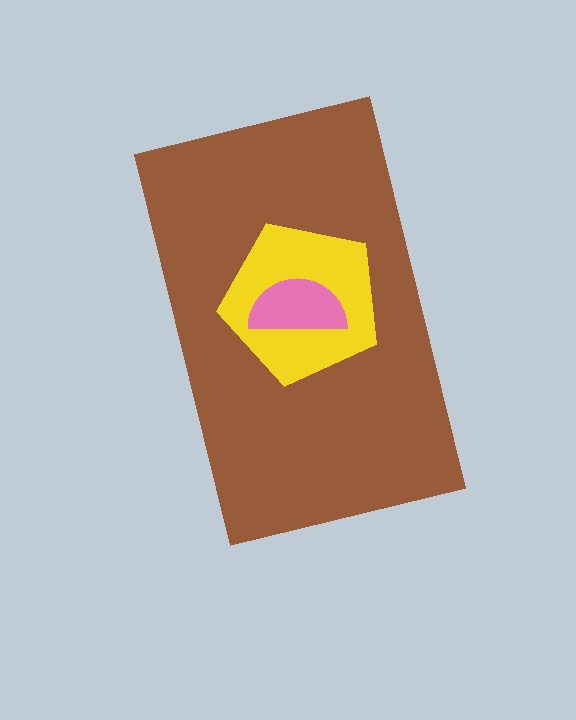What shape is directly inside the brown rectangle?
The yellow pentagon.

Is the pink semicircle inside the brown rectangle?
Yes.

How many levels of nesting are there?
3.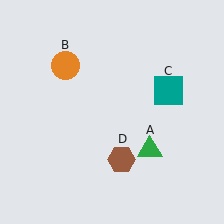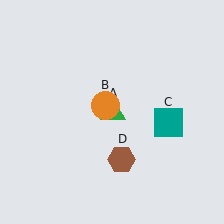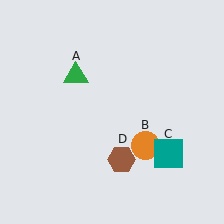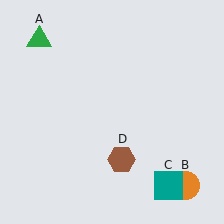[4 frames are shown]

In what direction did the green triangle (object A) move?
The green triangle (object A) moved up and to the left.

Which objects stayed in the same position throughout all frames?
Brown hexagon (object D) remained stationary.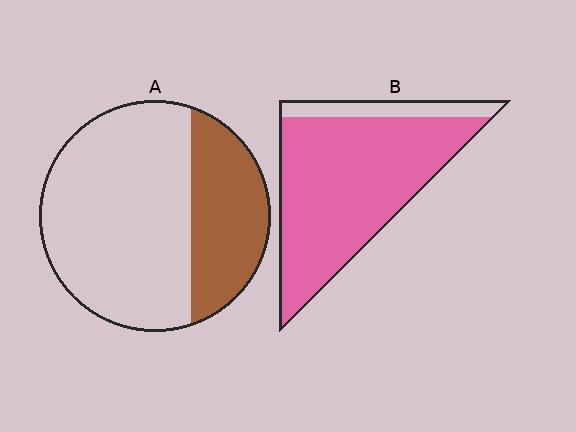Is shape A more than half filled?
No.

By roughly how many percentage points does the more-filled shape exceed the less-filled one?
By roughly 55 percentage points (B over A).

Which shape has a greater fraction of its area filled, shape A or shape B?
Shape B.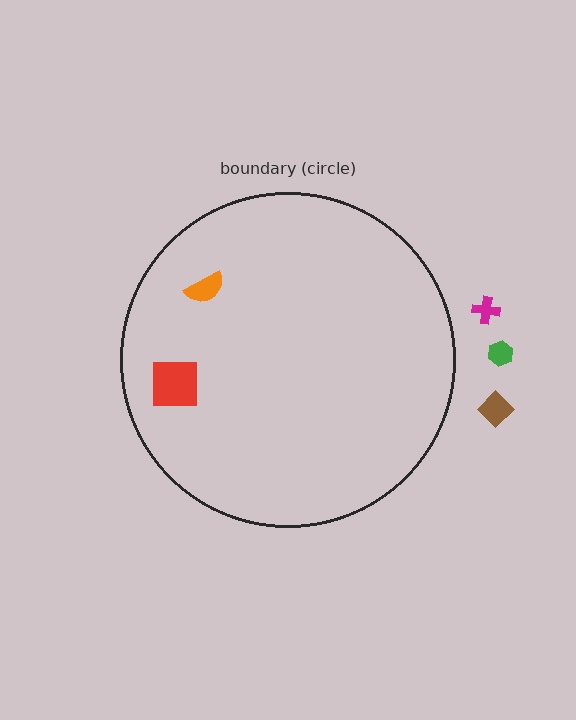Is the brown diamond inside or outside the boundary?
Outside.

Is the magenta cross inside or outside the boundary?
Outside.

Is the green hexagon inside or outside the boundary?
Outside.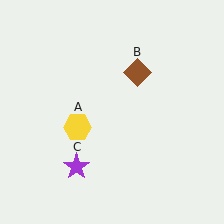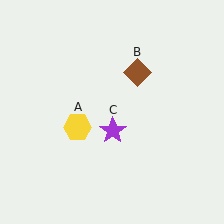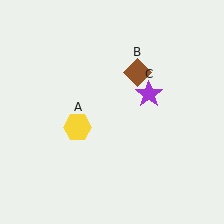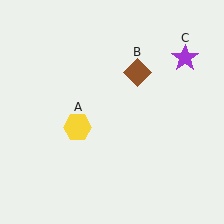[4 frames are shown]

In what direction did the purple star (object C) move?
The purple star (object C) moved up and to the right.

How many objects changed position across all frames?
1 object changed position: purple star (object C).